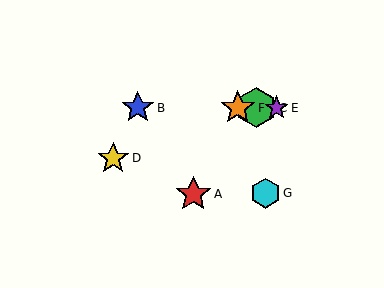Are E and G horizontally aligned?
No, E is at y≈108 and G is at y≈193.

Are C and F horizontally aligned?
Yes, both are at y≈108.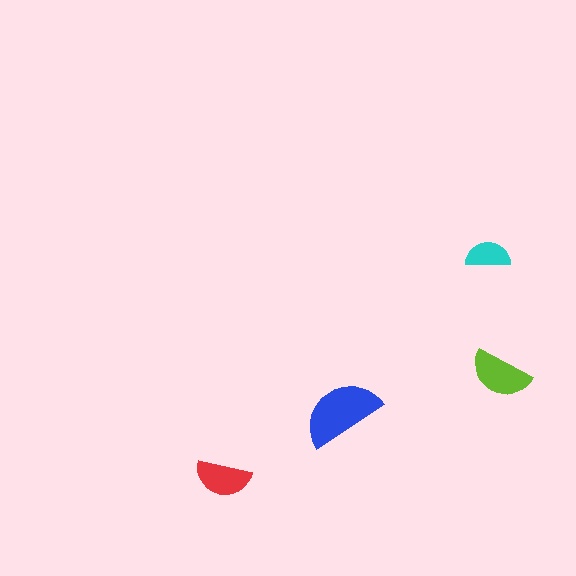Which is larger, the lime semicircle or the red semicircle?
The lime one.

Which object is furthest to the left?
The red semicircle is leftmost.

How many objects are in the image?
There are 4 objects in the image.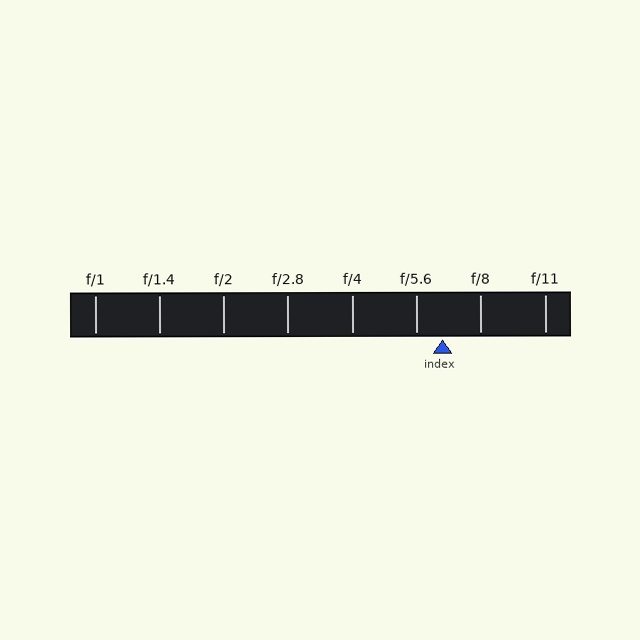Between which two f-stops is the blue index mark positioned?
The index mark is between f/5.6 and f/8.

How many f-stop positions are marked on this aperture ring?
There are 8 f-stop positions marked.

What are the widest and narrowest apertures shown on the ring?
The widest aperture shown is f/1 and the narrowest is f/11.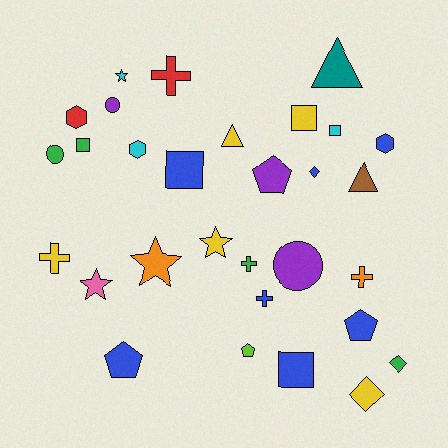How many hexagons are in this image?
There are 3 hexagons.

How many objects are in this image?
There are 30 objects.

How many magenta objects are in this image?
There are no magenta objects.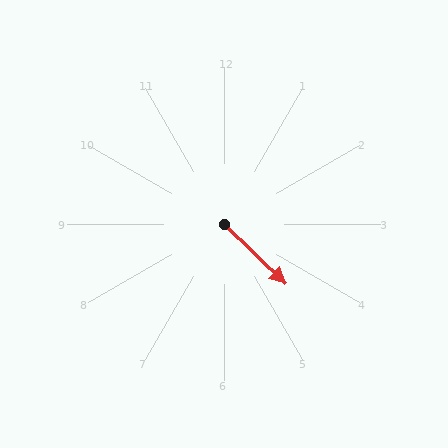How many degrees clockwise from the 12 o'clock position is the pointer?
Approximately 134 degrees.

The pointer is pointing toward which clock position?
Roughly 4 o'clock.